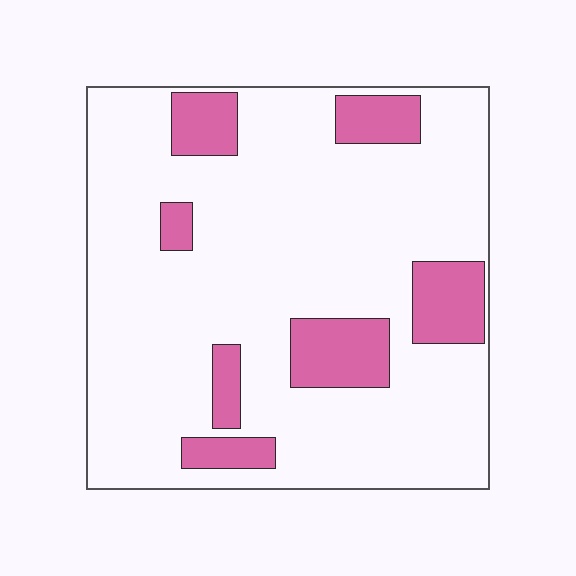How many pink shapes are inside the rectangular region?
7.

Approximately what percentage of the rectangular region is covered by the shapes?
Approximately 20%.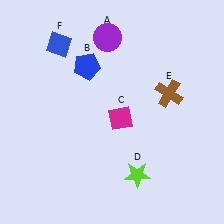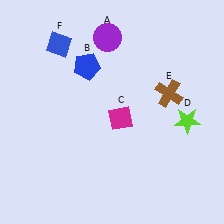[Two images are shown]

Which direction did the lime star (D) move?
The lime star (D) moved up.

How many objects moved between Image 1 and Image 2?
1 object moved between the two images.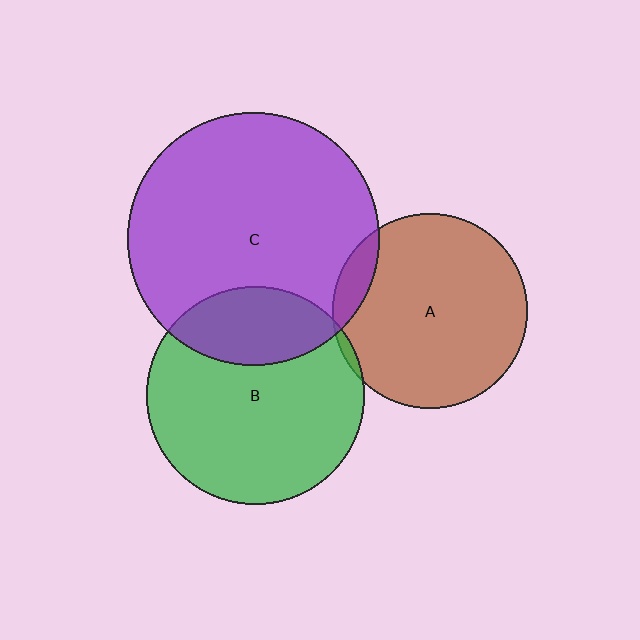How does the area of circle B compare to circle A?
Approximately 1.2 times.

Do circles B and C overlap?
Yes.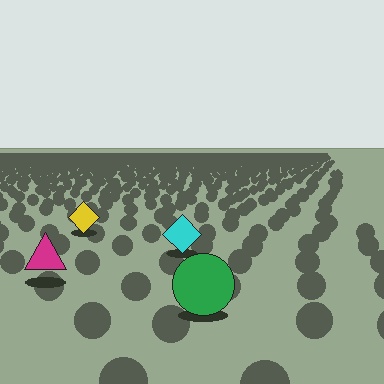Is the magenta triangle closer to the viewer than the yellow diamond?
Yes. The magenta triangle is closer — you can tell from the texture gradient: the ground texture is coarser near it.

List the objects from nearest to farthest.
From nearest to farthest: the green circle, the magenta triangle, the cyan diamond, the yellow diamond.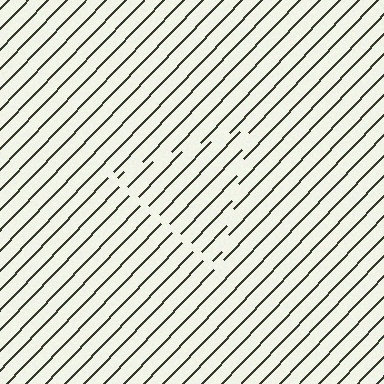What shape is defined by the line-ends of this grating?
An illusory triangle. The interior of the shape contains the same grating, shifted by half a period — the contour is defined by the phase discontinuity where line-ends from the inner and outer gratings abut.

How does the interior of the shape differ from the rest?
The interior of the shape contains the same grating, shifted by half a period — the contour is defined by the phase discontinuity where line-ends from the inner and outer gratings abut.